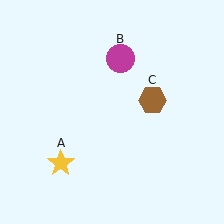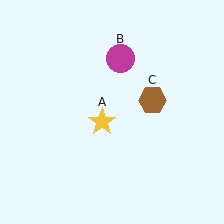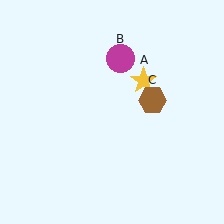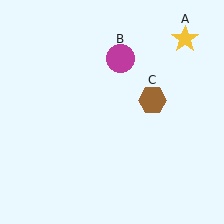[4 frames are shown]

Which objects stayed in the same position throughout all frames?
Magenta circle (object B) and brown hexagon (object C) remained stationary.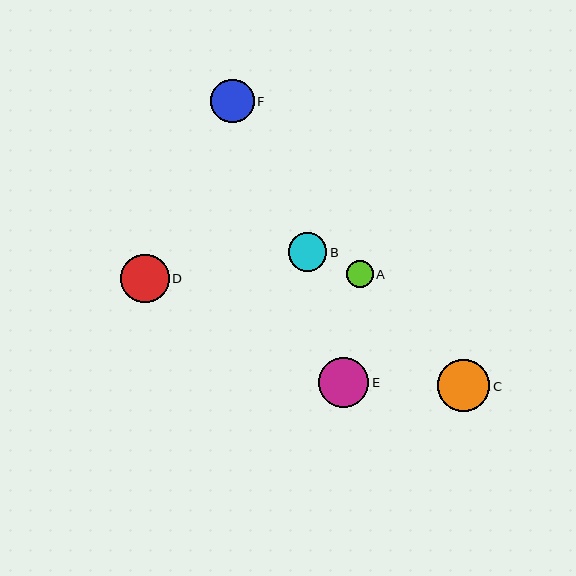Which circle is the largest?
Circle C is the largest with a size of approximately 52 pixels.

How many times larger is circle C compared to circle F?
Circle C is approximately 1.2 times the size of circle F.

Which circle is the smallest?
Circle A is the smallest with a size of approximately 27 pixels.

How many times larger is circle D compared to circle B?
Circle D is approximately 1.2 times the size of circle B.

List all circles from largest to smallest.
From largest to smallest: C, E, D, F, B, A.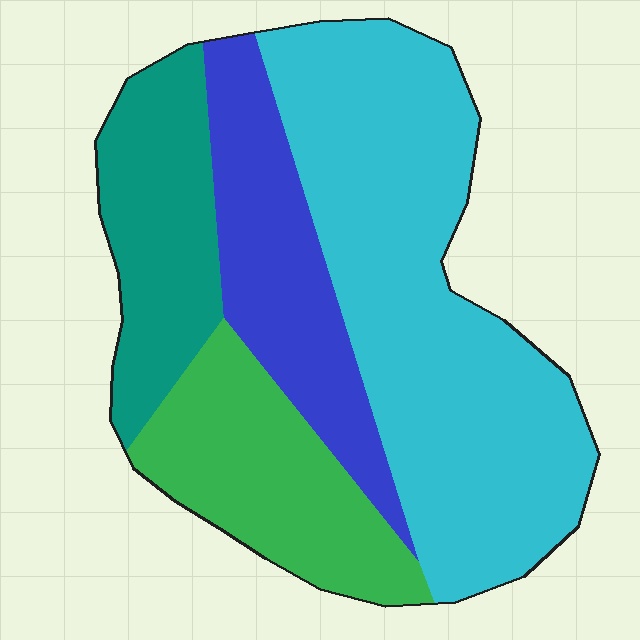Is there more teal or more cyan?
Cyan.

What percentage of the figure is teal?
Teal covers about 15% of the figure.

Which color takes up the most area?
Cyan, at roughly 45%.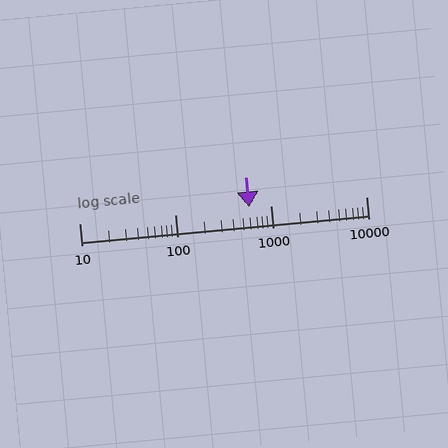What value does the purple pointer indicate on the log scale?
The pointer indicates approximately 600.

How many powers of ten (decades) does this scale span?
The scale spans 3 decades, from 10 to 10000.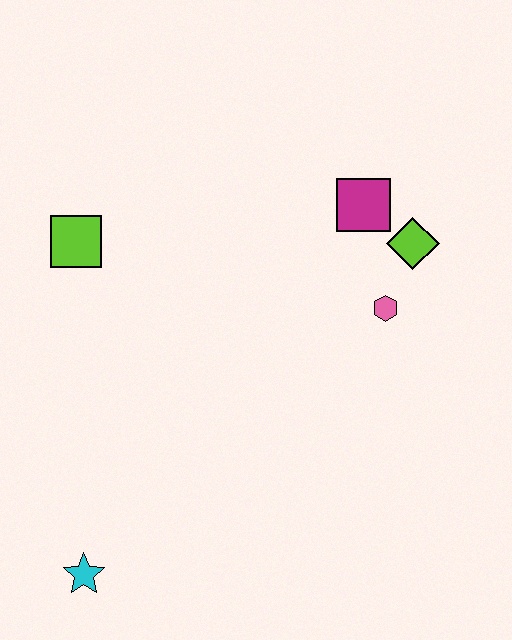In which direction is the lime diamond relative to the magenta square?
The lime diamond is to the right of the magenta square.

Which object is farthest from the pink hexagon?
The cyan star is farthest from the pink hexagon.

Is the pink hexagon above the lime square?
No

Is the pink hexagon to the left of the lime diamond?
Yes